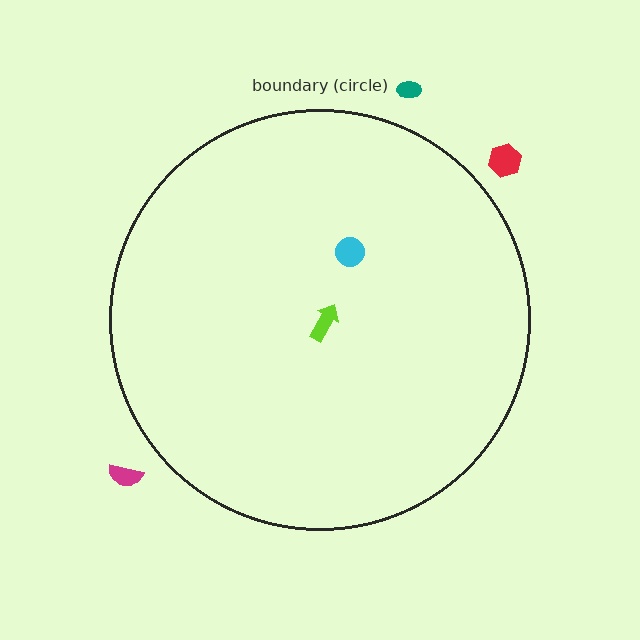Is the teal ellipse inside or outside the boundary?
Outside.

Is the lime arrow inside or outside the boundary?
Inside.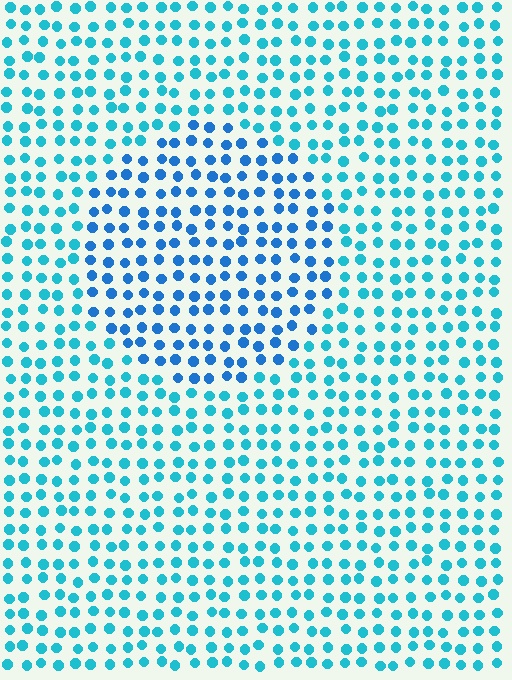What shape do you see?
I see a circle.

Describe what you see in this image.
The image is filled with small cyan elements in a uniform arrangement. A circle-shaped region is visible where the elements are tinted to a slightly different hue, forming a subtle color boundary.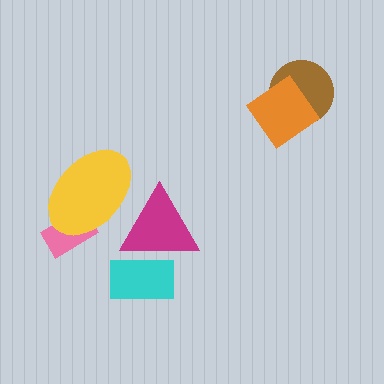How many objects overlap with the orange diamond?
1 object overlaps with the orange diamond.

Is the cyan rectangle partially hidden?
Yes, it is partially covered by another shape.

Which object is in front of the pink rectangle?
The yellow ellipse is in front of the pink rectangle.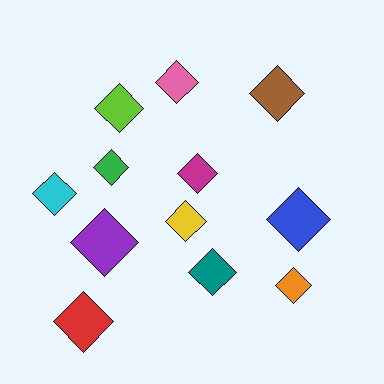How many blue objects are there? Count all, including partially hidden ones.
There is 1 blue object.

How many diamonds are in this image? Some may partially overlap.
There are 12 diamonds.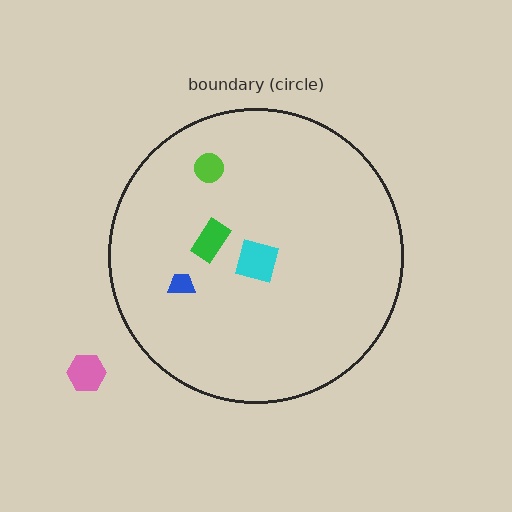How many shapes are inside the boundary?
4 inside, 1 outside.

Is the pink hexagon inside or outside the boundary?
Outside.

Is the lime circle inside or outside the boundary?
Inside.